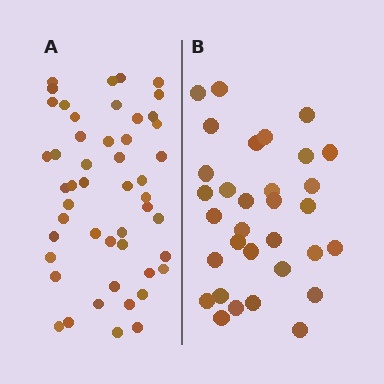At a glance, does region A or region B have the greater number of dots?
Region A (the left region) has more dots.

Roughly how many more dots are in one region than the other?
Region A has approximately 15 more dots than region B.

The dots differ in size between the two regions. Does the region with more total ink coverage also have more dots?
No. Region B has more total ink coverage because its dots are larger, but region A actually contains more individual dots. Total area can be misleading — the number of items is what matters here.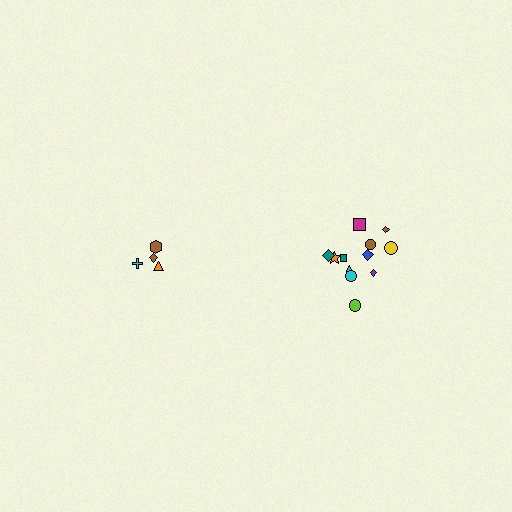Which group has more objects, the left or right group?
The right group.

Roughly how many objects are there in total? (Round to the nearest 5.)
Roughly 15 objects in total.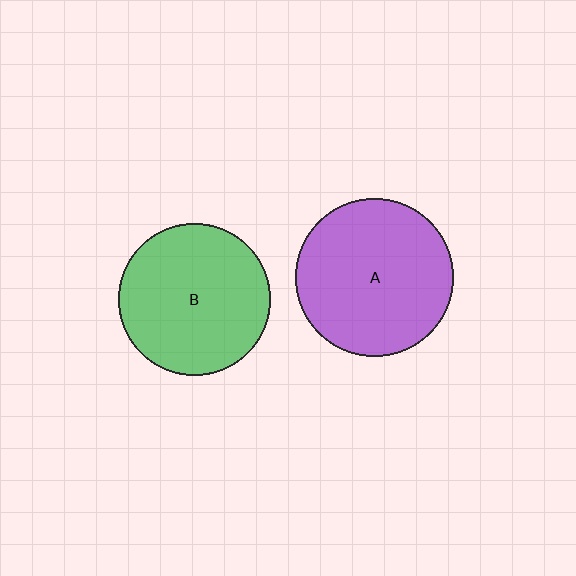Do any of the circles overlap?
No, none of the circles overlap.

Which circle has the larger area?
Circle A (purple).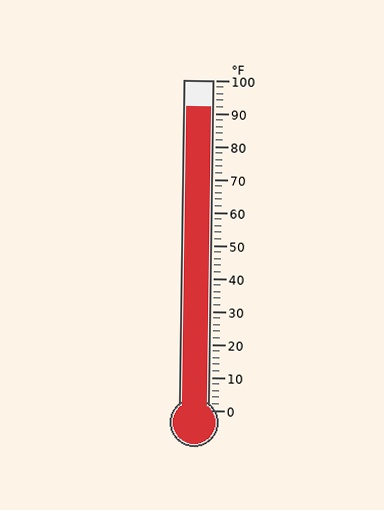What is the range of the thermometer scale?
The thermometer scale ranges from 0°F to 100°F.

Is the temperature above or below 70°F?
The temperature is above 70°F.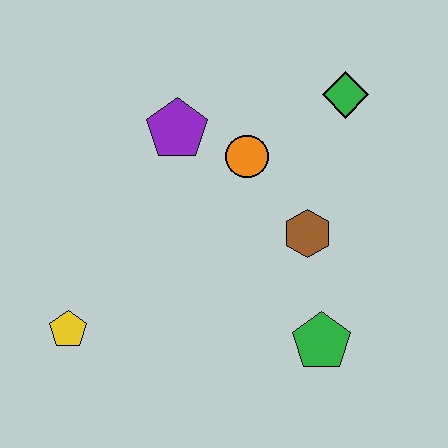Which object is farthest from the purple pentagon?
The green pentagon is farthest from the purple pentagon.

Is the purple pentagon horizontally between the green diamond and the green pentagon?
No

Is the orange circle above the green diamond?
No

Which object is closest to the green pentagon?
The brown hexagon is closest to the green pentagon.